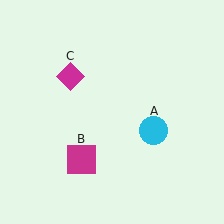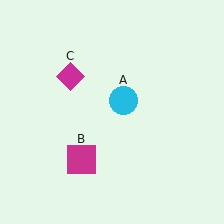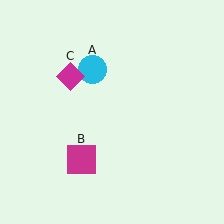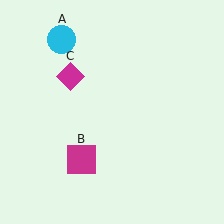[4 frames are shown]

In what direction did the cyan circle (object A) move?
The cyan circle (object A) moved up and to the left.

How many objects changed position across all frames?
1 object changed position: cyan circle (object A).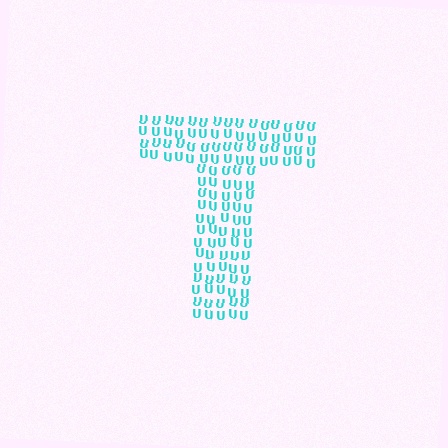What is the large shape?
The large shape is the letter T.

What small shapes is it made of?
It is made of small letter U's.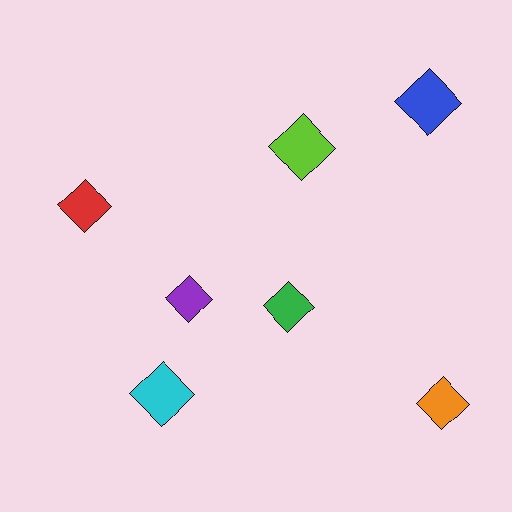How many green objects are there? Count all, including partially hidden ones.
There is 1 green object.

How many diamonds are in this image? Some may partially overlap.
There are 7 diamonds.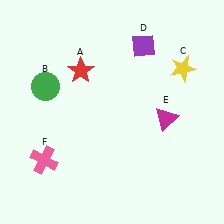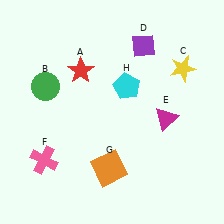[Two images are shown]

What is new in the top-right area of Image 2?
A cyan pentagon (H) was added in the top-right area of Image 2.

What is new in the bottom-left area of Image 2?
An orange square (G) was added in the bottom-left area of Image 2.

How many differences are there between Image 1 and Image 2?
There are 2 differences between the two images.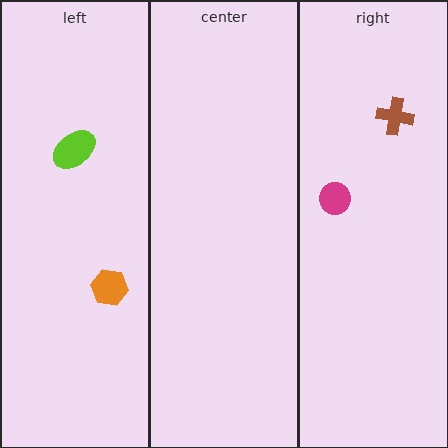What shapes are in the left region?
The lime ellipse, the orange hexagon.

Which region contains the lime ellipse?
The left region.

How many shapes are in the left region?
2.